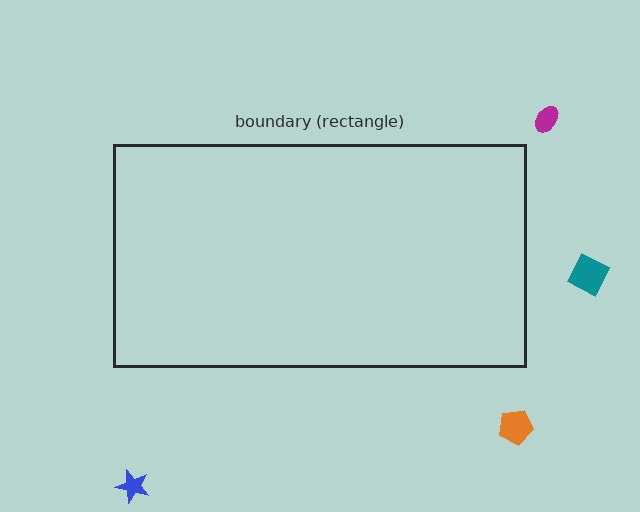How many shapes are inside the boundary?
0 inside, 4 outside.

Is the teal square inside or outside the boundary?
Outside.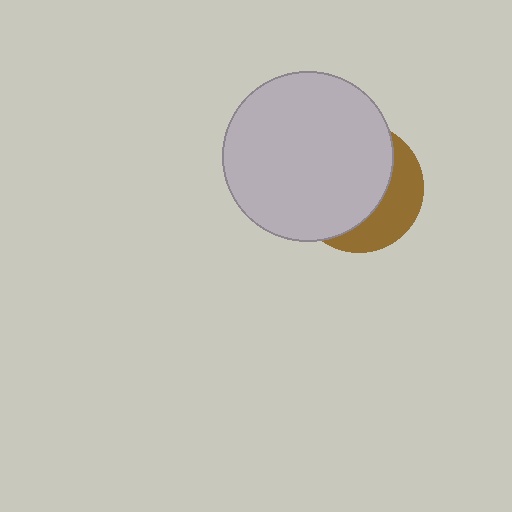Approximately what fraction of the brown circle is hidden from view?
Roughly 66% of the brown circle is hidden behind the light gray circle.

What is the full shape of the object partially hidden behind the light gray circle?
The partially hidden object is a brown circle.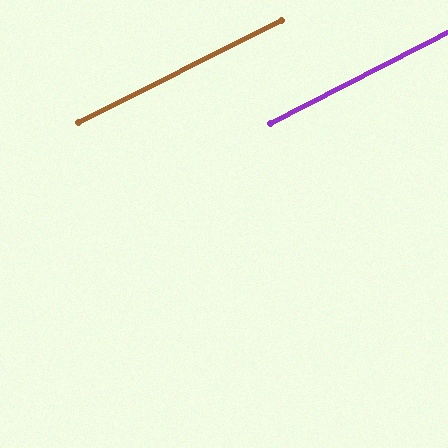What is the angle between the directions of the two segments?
Approximately 1 degree.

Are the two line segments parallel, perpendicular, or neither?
Parallel — their directions differ by only 0.6°.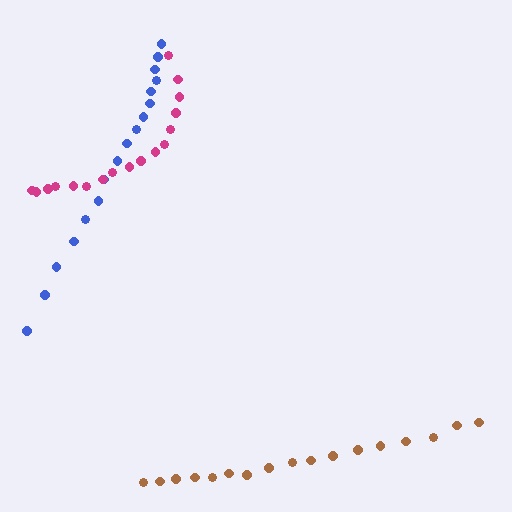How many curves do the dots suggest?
There are 3 distinct paths.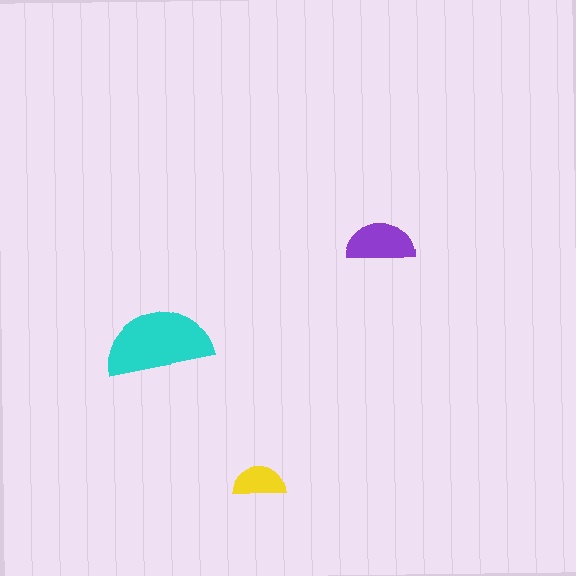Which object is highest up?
The purple semicircle is topmost.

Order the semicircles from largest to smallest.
the cyan one, the purple one, the yellow one.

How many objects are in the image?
There are 3 objects in the image.